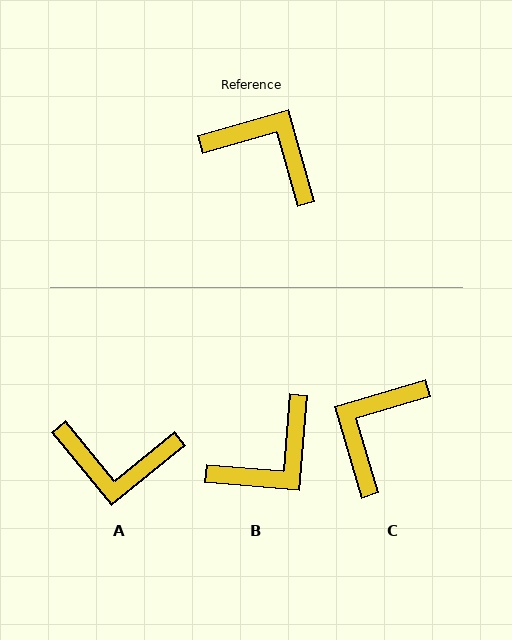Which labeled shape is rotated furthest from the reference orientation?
A, about 157 degrees away.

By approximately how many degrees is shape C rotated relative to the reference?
Approximately 91 degrees counter-clockwise.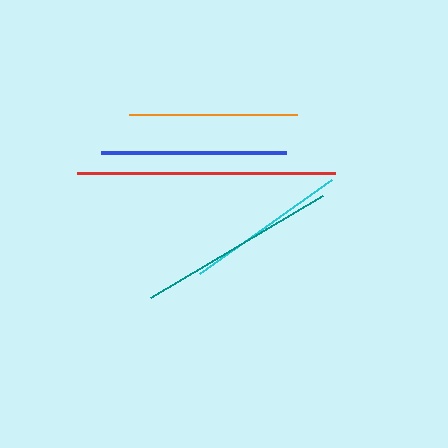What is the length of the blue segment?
The blue segment is approximately 185 pixels long.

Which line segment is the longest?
The red line is the longest at approximately 258 pixels.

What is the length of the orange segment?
The orange segment is approximately 168 pixels long.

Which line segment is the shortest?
The cyan line is the shortest at approximately 162 pixels.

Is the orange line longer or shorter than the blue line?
The blue line is longer than the orange line.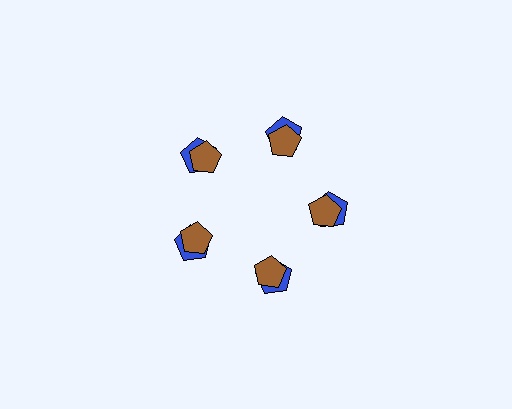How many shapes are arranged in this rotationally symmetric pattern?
There are 10 shapes, arranged in 5 groups of 2.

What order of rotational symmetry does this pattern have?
This pattern has 5-fold rotational symmetry.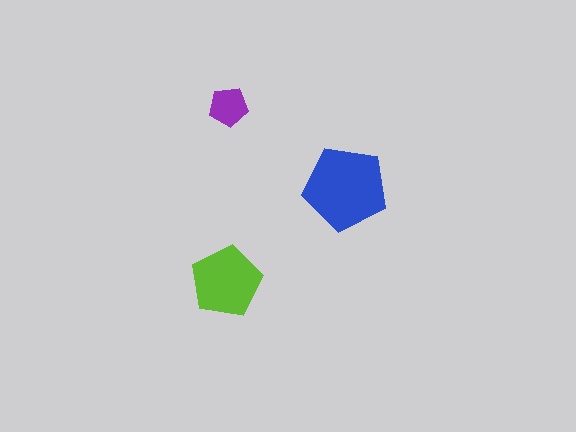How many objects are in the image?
There are 3 objects in the image.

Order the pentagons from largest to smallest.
the blue one, the lime one, the purple one.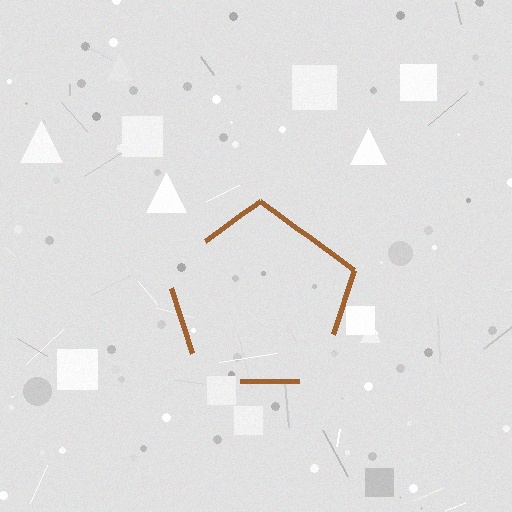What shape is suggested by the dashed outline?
The dashed outline suggests a pentagon.